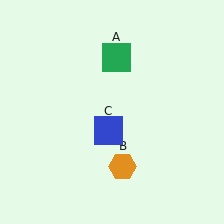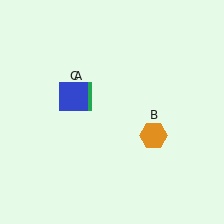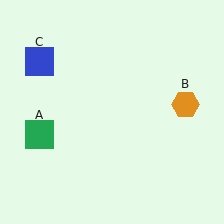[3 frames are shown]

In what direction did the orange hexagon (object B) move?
The orange hexagon (object B) moved up and to the right.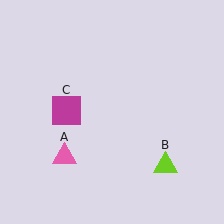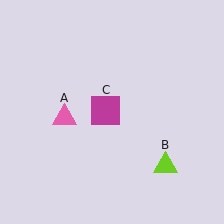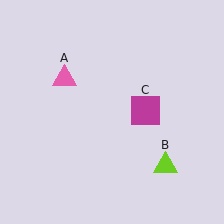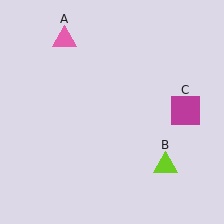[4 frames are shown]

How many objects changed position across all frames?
2 objects changed position: pink triangle (object A), magenta square (object C).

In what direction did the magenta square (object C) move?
The magenta square (object C) moved right.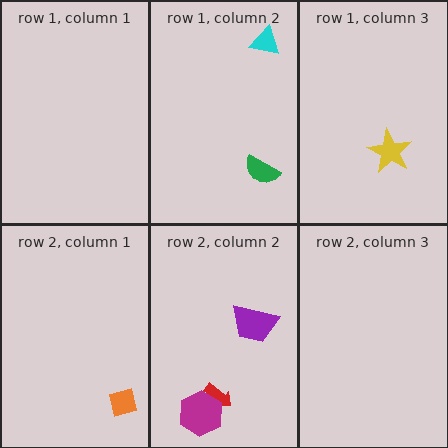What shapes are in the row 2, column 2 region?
The red arrow, the purple trapezoid, the magenta hexagon.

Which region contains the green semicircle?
The row 1, column 2 region.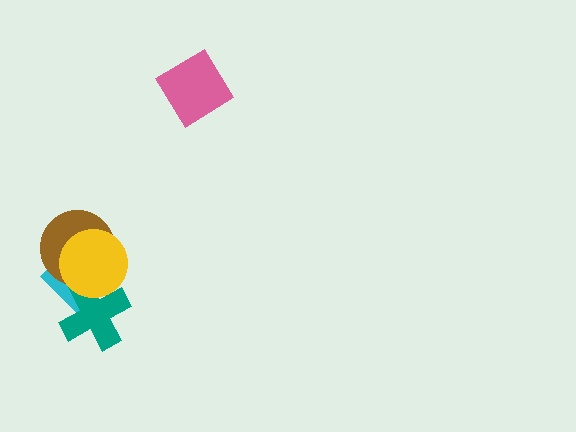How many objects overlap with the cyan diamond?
3 objects overlap with the cyan diamond.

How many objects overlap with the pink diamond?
0 objects overlap with the pink diamond.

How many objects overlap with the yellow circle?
3 objects overlap with the yellow circle.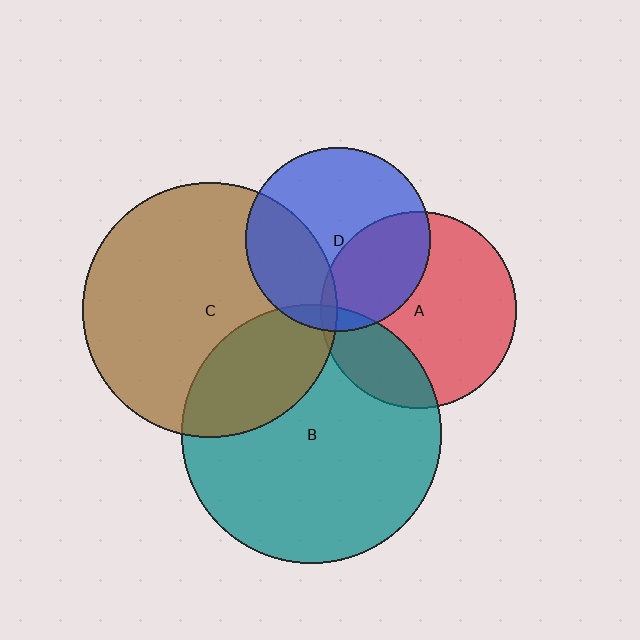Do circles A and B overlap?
Yes.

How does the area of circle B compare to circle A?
Approximately 1.7 times.